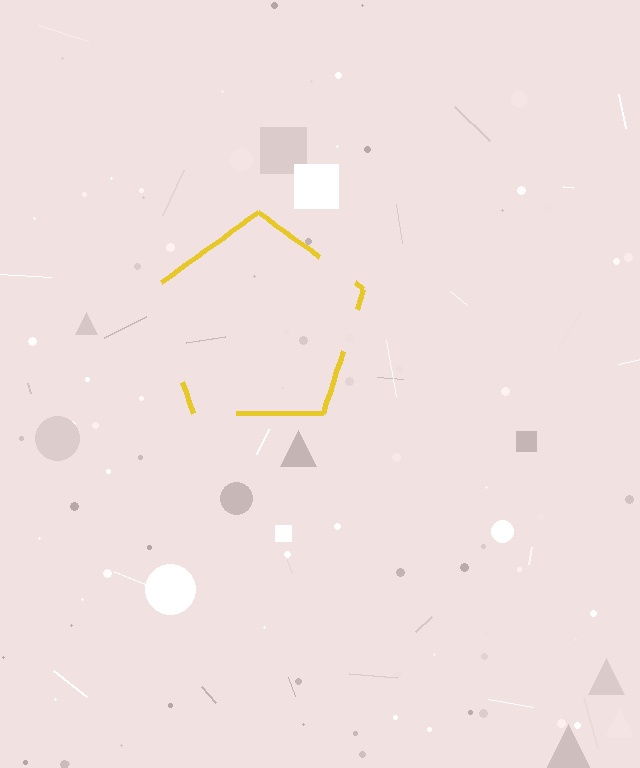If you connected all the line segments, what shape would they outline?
They would outline a pentagon.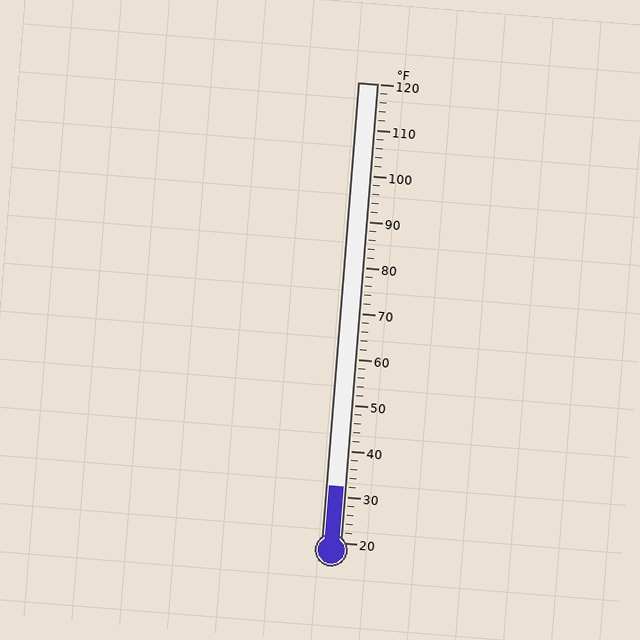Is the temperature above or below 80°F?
The temperature is below 80°F.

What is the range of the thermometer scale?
The thermometer scale ranges from 20°F to 120°F.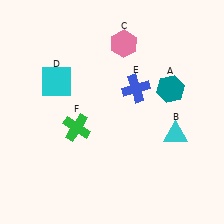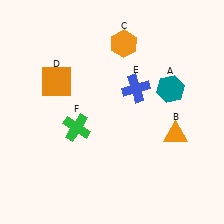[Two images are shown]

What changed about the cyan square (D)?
In Image 1, D is cyan. In Image 2, it changed to orange.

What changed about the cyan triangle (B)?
In Image 1, B is cyan. In Image 2, it changed to orange.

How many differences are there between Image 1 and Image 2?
There are 3 differences between the two images.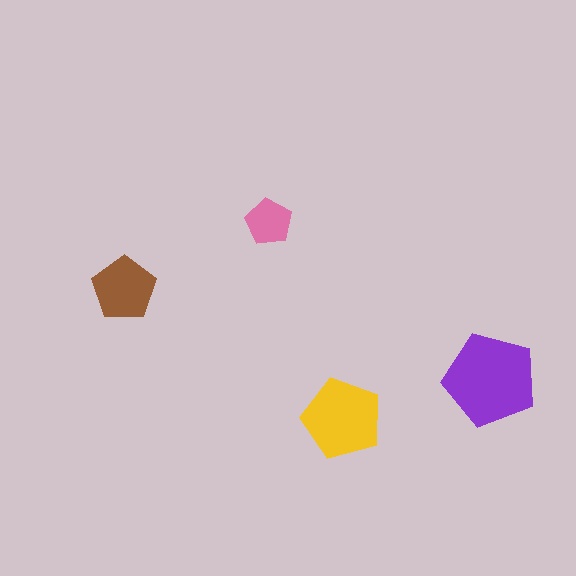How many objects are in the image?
There are 4 objects in the image.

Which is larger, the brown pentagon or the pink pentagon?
The brown one.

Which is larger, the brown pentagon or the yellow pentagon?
The yellow one.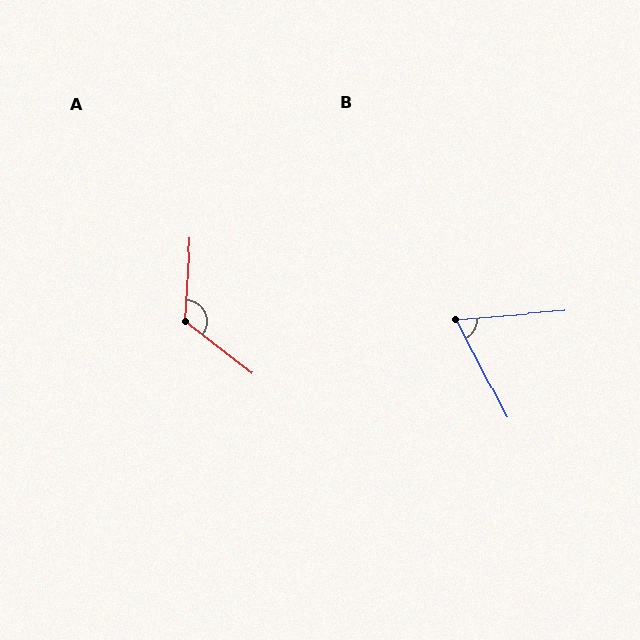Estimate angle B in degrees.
Approximately 67 degrees.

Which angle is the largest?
A, at approximately 124 degrees.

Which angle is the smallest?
B, at approximately 67 degrees.